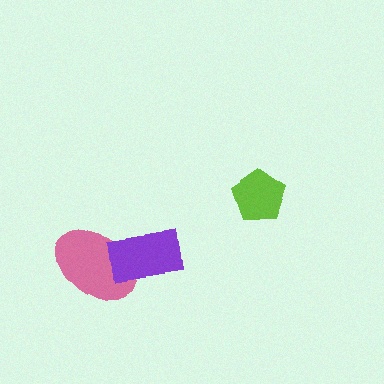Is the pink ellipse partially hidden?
Yes, it is partially covered by another shape.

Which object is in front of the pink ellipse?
The purple rectangle is in front of the pink ellipse.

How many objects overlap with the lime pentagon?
0 objects overlap with the lime pentagon.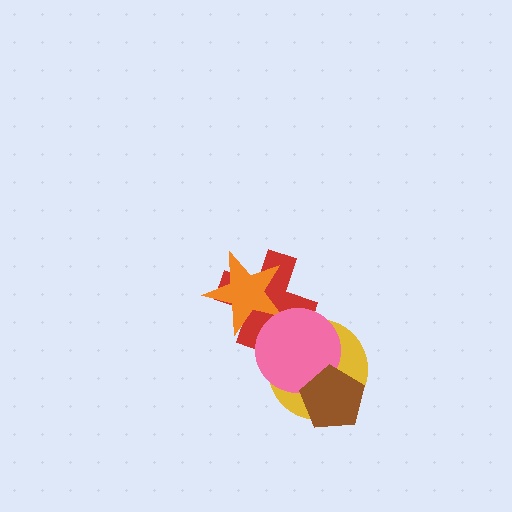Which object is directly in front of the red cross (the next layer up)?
The orange star is directly in front of the red cross.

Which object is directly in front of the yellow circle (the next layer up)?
The pink circle is directly in front of the yellow circle.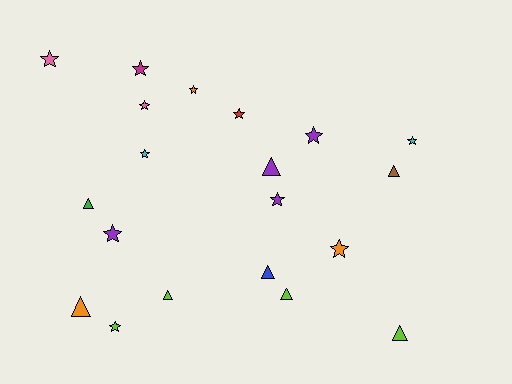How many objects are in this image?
There are 20 objects.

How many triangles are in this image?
There are 8 triangles.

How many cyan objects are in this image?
There are 2 cyan objects.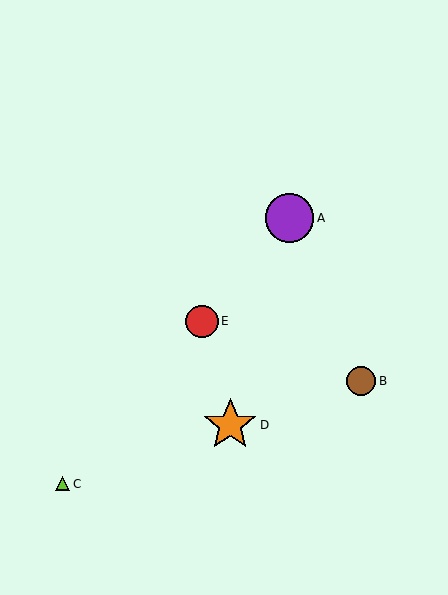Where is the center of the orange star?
The center of the orange star is at (230, 425).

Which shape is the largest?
The orange star (labeled D) is the largest.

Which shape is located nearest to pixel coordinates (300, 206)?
The purple circle (labeled A) at (289, 218) is nearest to that location.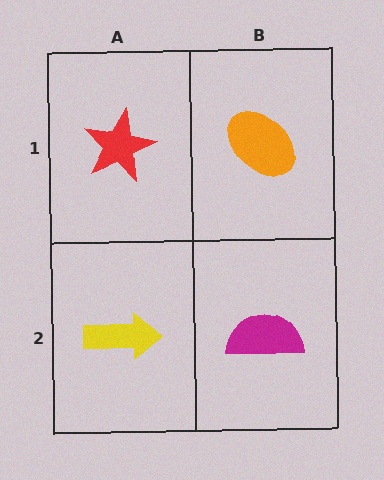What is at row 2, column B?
A magenta semicircle.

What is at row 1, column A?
A red star.